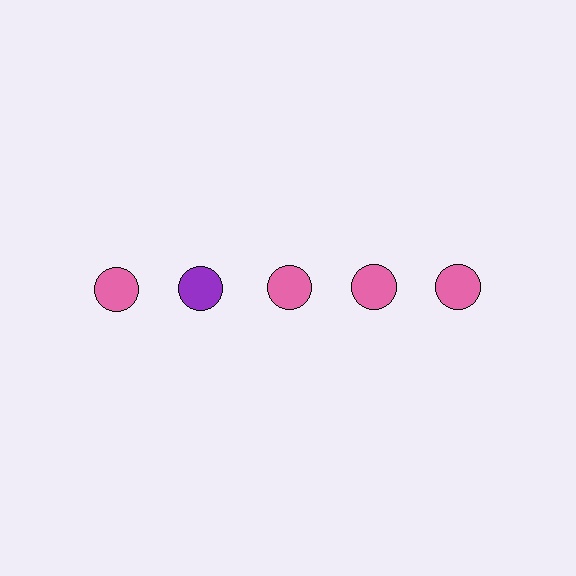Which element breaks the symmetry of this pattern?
The purple circle in the top row, second from left column breaks the symmetry. All other shapes are pink circles.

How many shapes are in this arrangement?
There are 5 shapes arranged in a grid pattern.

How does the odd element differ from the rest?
It has a different color: purple instead of pink.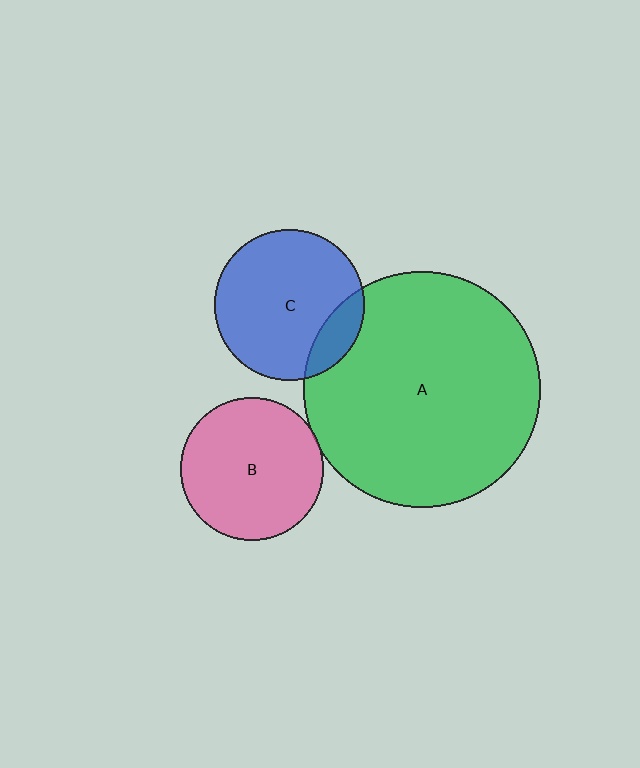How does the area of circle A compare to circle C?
Approximately 2.5 times.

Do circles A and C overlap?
Yes.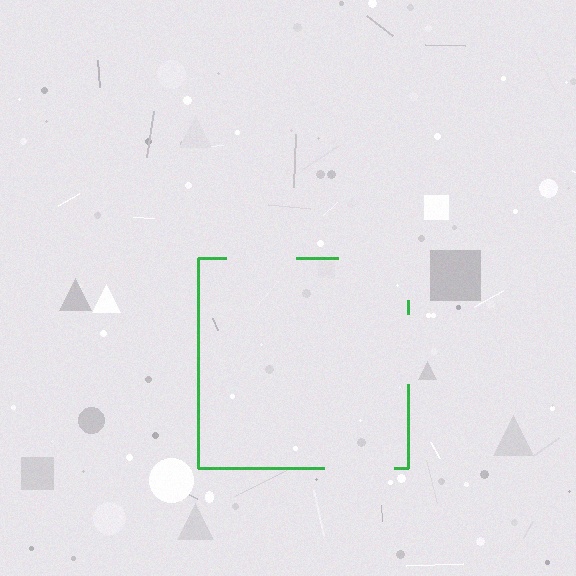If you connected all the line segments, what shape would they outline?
They would outline a square.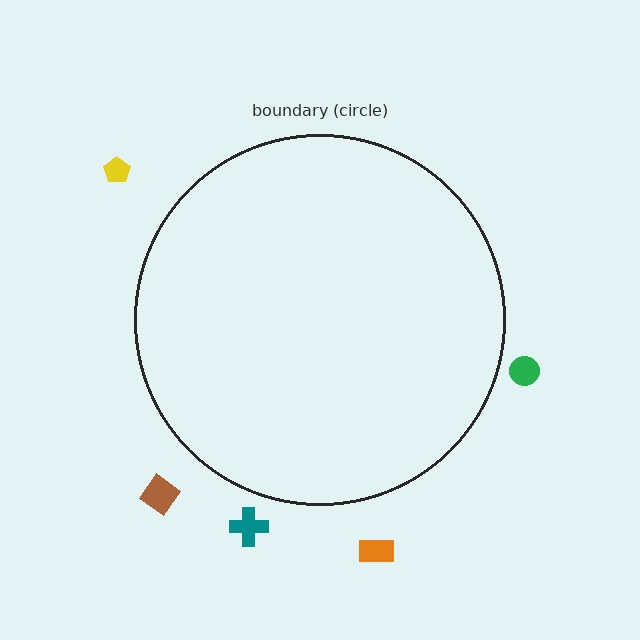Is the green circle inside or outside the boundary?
Outside.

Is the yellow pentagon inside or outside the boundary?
Outside.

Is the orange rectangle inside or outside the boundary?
Outside.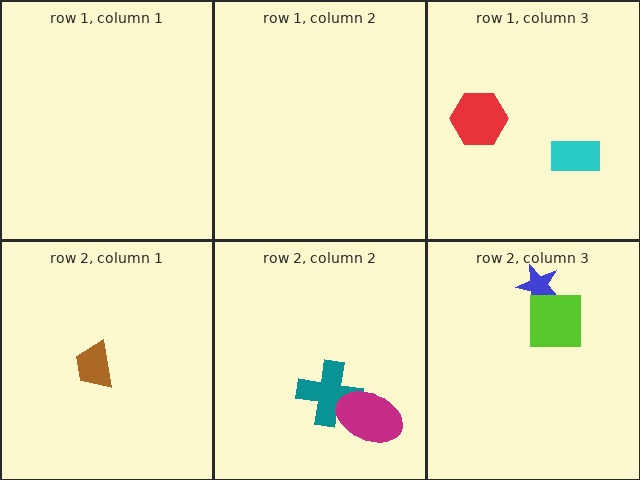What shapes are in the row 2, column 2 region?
The teal cross, the magenta ellipse.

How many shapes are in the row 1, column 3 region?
2.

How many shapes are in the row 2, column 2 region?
2.